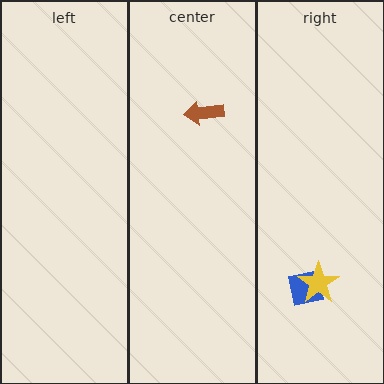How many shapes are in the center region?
1.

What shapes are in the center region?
The brown arrow.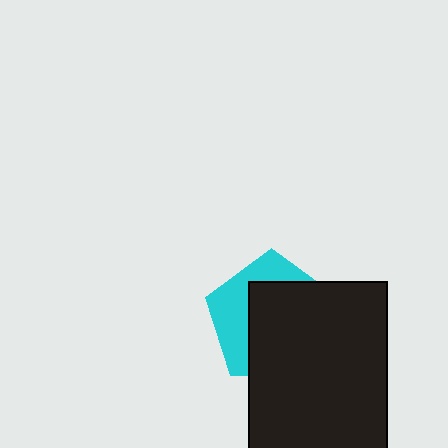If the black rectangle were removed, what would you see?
You would see the complete cyan pentagon.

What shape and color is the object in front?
The object in front is a black rectangle.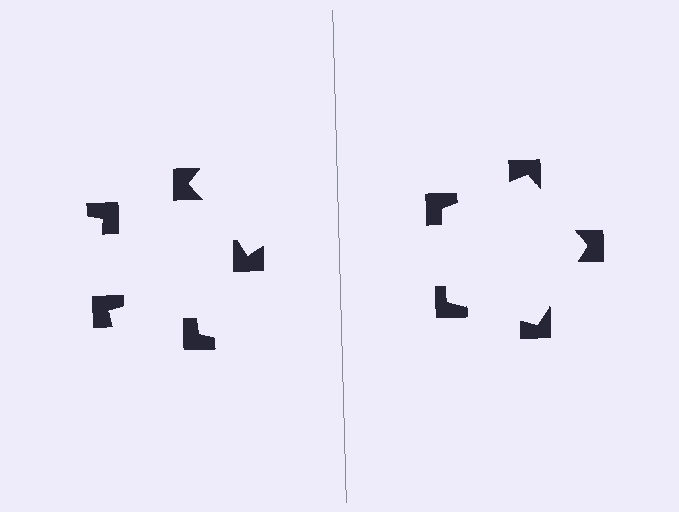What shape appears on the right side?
An illusory pentagon.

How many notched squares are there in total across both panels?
10 — 5 on each side.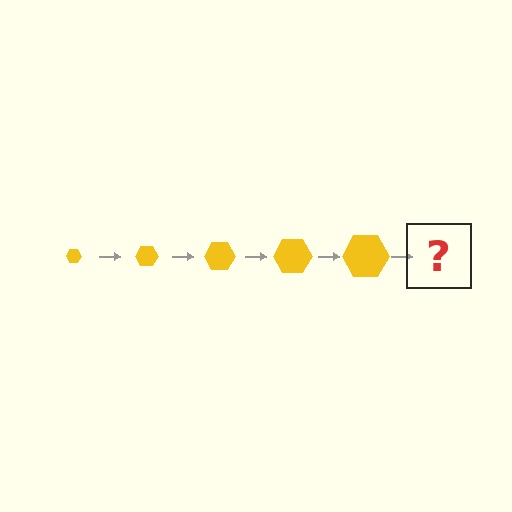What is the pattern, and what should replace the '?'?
The pattern is that the hexagon gets progressively larger each step. The '?' should be a yellow hexagon, larger than the previous one.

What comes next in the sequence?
The next element should be a yellow hexagon, larger than the previous one.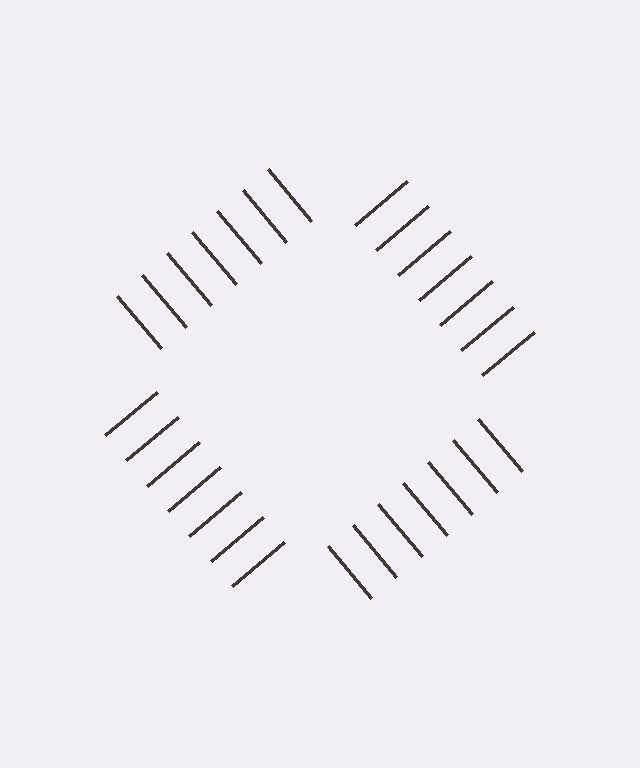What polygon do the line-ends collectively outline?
An illusory square — the line segments terminate on its edges but no continuous stroke is drawn.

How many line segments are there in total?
28 — 7 along each of the 4 edges.